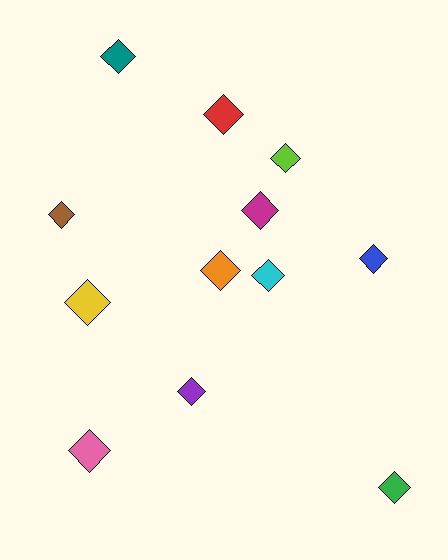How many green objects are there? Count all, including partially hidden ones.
There is 1 green object.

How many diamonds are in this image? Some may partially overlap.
There are 12 diamonds.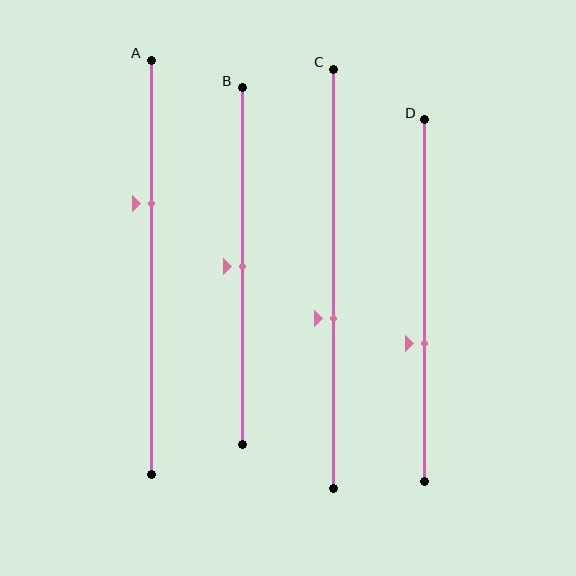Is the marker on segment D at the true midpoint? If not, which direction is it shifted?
No, the marker on segment D is shifted downward by about 12% of the segment length.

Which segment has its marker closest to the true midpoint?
Segment B has its marker closest to the true midpoint.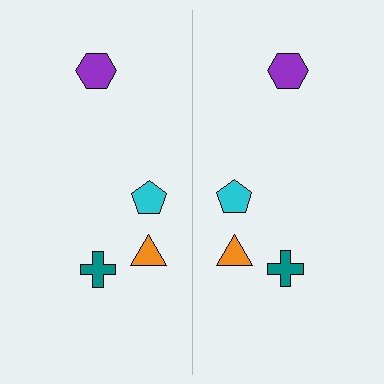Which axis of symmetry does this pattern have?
The pattern has a vertical axis of symmetry running through the center of the image.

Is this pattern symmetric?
Yes, this pattern has bilateral (reflection) symmetry.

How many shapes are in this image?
There are 8 shapes in this image.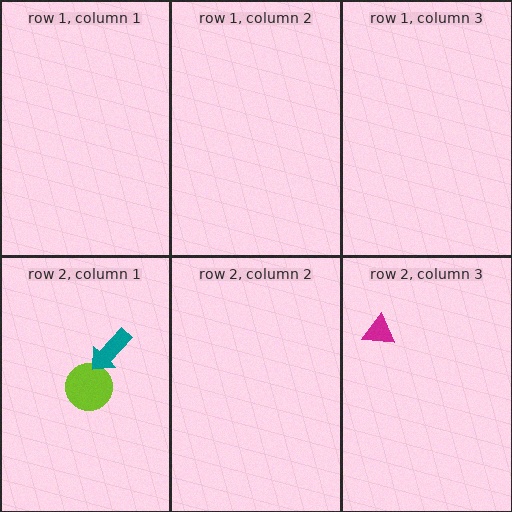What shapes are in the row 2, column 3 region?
The magenta triangle.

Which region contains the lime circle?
The row 2, column 1 region.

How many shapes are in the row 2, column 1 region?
2.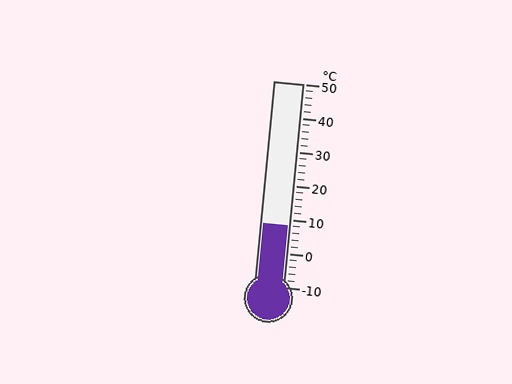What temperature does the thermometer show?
The thermometer shows approximately 8°C.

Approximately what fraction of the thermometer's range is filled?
The thermometer is filled to approximately 30% of its range.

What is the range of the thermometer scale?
The thermometer scale ranges from -10°C to 50°C.